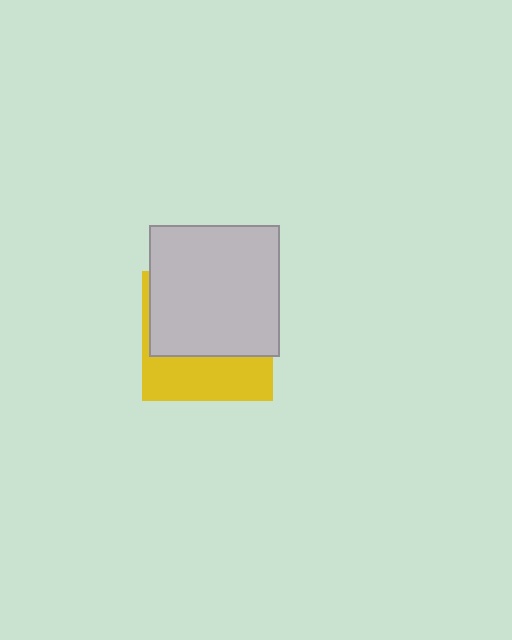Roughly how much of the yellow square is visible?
A small part of it is visible (roughly 38%).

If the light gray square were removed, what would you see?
You would see the complete yellow square.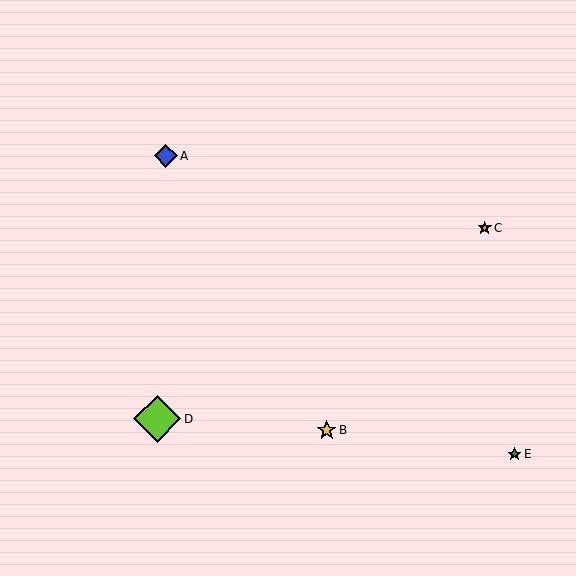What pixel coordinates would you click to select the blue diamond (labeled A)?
Click at (166, 156) to select the blue diamond A.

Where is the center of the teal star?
The center of the teal star is at (515, 454).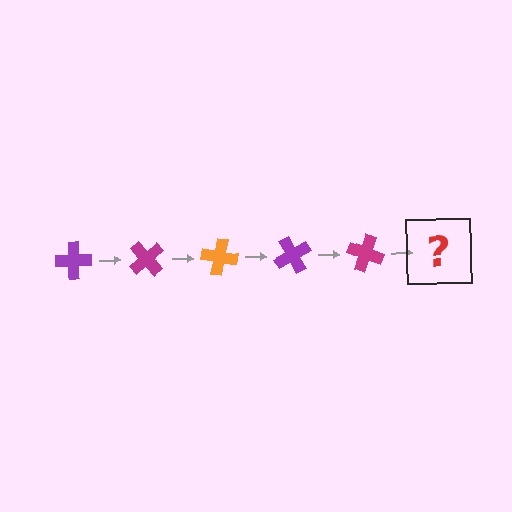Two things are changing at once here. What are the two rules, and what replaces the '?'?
The two rules are that it rotates 50 degrees each step and the color cycles through purple, magenta, and orange. The '?' should be an orange cross, rotated 250 degrees from the start.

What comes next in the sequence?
The next element should be an orange cross, rotated 250 degrees from the start.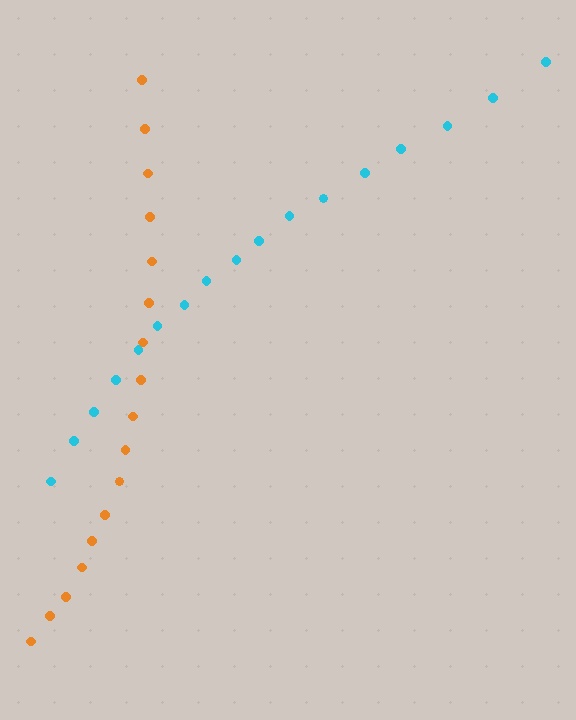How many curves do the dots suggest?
There are 2 distinct paths.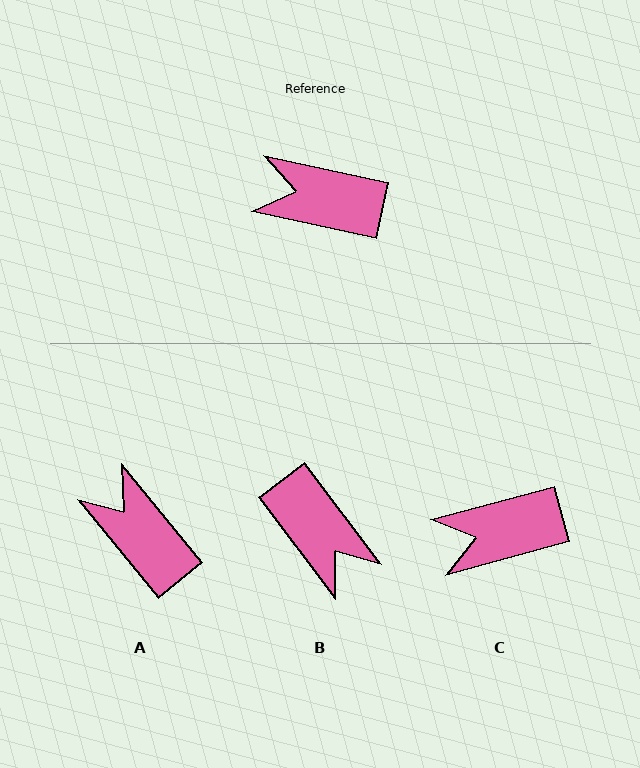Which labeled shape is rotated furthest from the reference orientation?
B, about 140 degrees away.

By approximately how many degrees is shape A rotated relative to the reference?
Approximately 38 degrees clockwise.